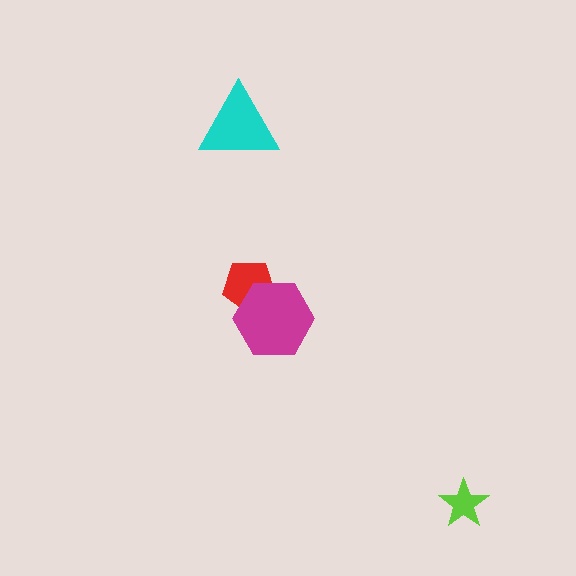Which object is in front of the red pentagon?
The magenta hexagon is in front of the red pentagon.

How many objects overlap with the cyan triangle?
0 objects overlap with the cyan triangle.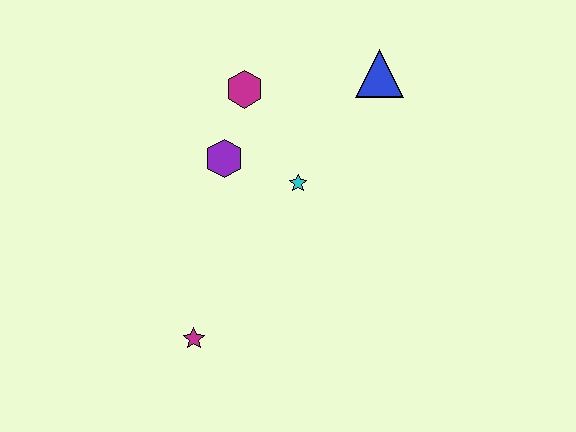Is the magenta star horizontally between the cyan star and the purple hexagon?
No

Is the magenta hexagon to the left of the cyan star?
Yes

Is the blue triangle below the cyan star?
No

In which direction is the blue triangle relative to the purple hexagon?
The blue triangle is to the right of the purple hexagon.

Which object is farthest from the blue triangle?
The magenta star is farthest from the blue triangle.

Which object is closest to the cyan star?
The purple hexagon is closest to the cyan star.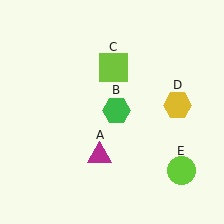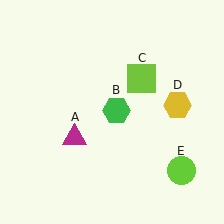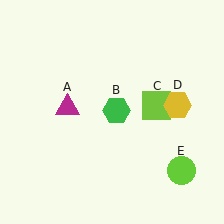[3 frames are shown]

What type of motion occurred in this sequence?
The magenta triangle (object A), lime square (object C) rotated clockwise around the center of the scene.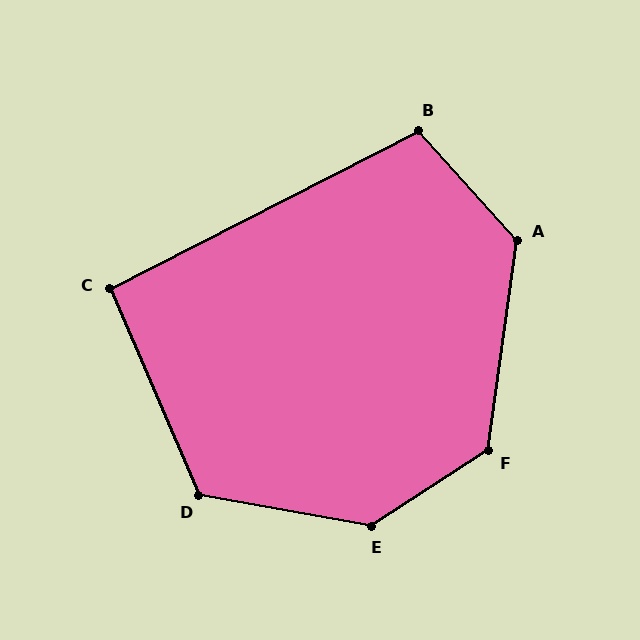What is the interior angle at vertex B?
Approximately 105 degrees (obtuse).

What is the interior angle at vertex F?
Approximately 131 degrees (obtuse).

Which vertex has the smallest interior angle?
C, at approximately 94 degrees.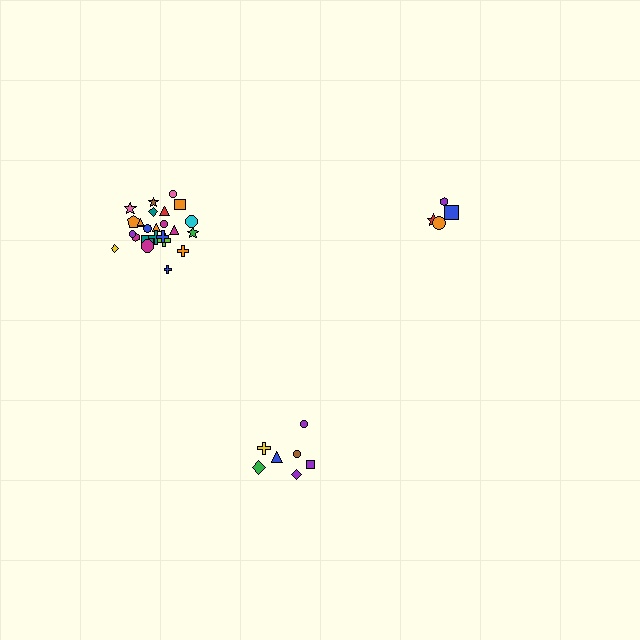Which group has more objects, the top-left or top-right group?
The top-left group.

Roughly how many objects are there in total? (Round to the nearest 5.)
Roughly 35 objects in total.